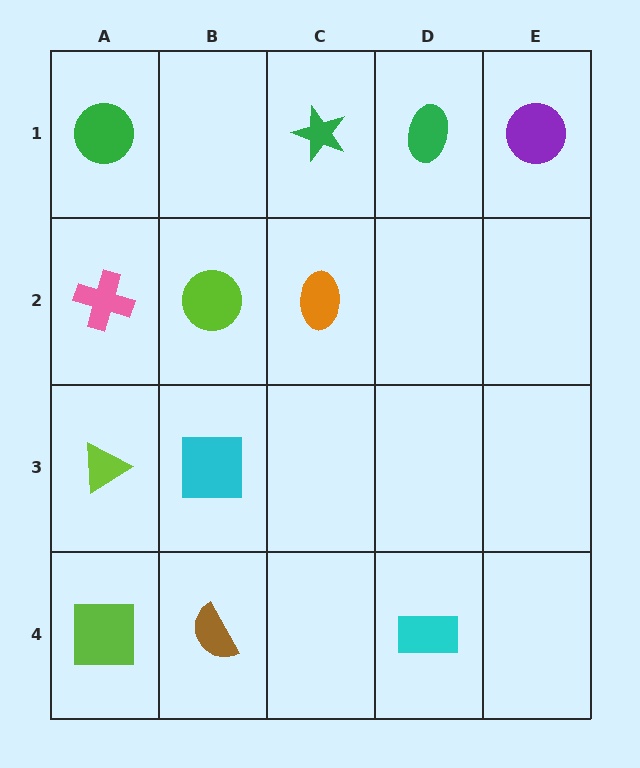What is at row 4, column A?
A lime square.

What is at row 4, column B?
A brown semicircle.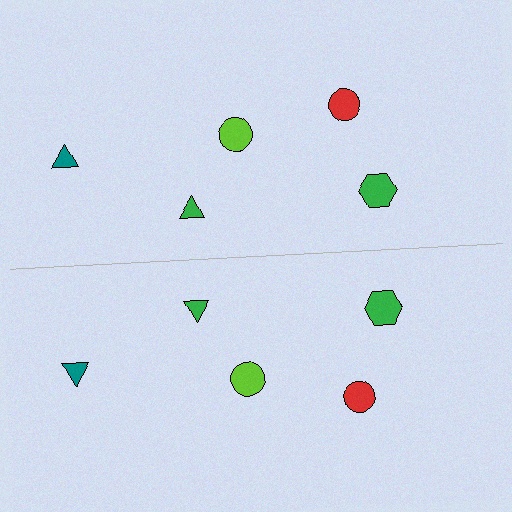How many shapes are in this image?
There are 10 shapes in this image.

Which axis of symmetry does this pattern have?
The pattern has a horizontal axis of symmetry running through the center of the image.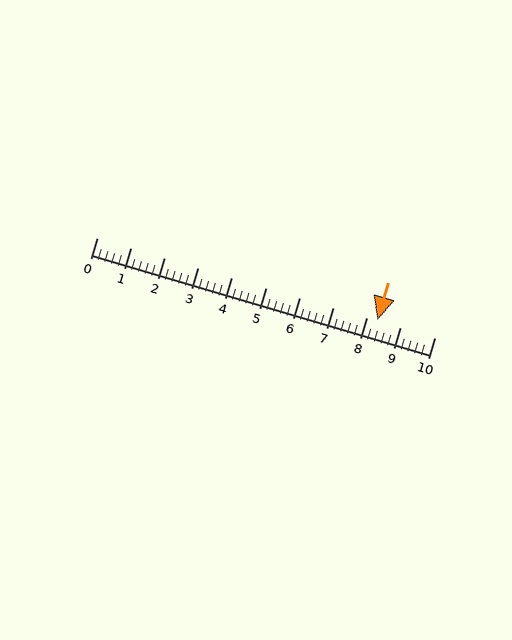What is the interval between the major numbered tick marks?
The major tick marks are spaced 1 units apart.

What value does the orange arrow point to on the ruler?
The orange arrow points to approximately 8.3.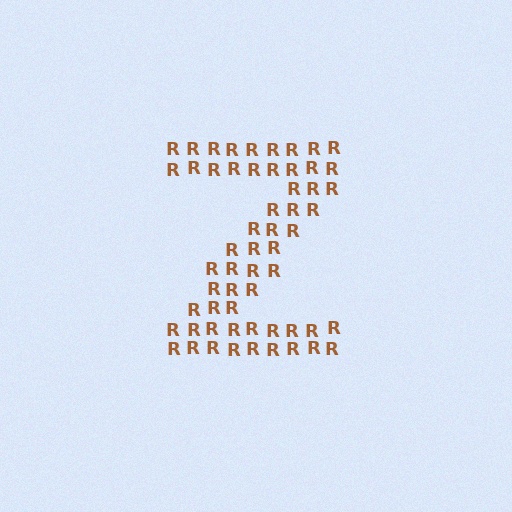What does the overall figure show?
The overall figure shows the letter Z.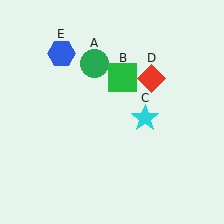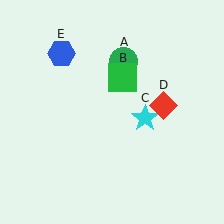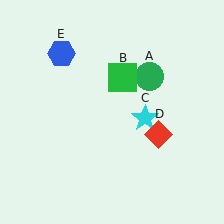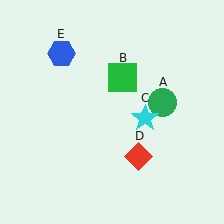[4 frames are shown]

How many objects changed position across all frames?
2 objects changed position: green circle (object A), red diamond (object D).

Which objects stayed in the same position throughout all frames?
Green square (object B) and cyan star (object C) and blue hexagon (object E) remained stationary.